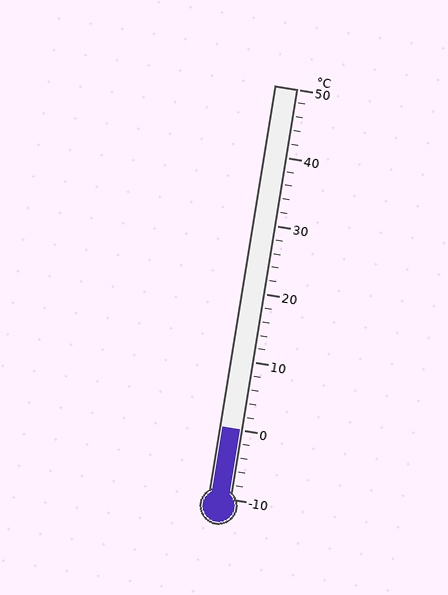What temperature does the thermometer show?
The thermometer shows approximately 0°C.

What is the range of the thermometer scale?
The thermometer scale ranges from -10°C to 50°C.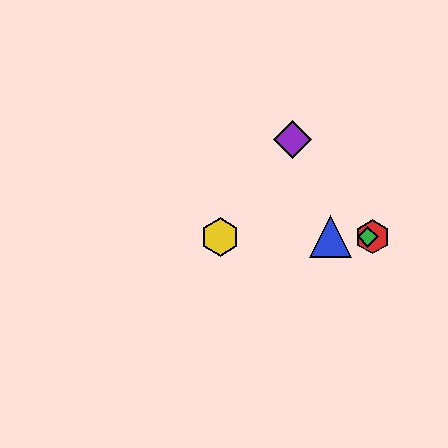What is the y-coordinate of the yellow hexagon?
The yellow hexagon is at y≈237.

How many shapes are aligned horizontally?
4 shapes (the red hexagon, the blue triangle, the green diamond, the yellow hexagon) are aligned horizontally.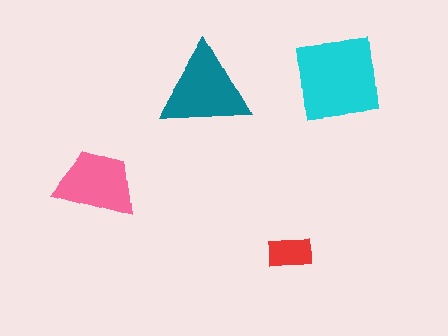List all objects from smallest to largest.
The red rectangle, the pink trapezoid, the teal triangle, the cyan square.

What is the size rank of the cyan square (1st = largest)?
1st.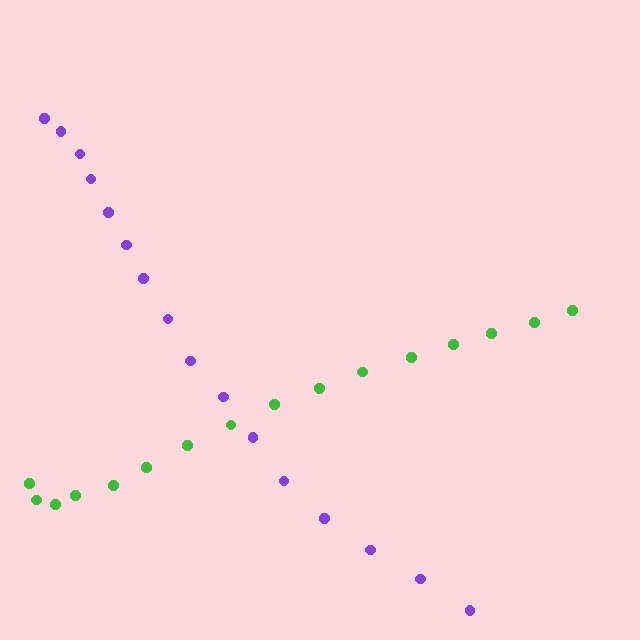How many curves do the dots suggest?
There are 2 distinct paths.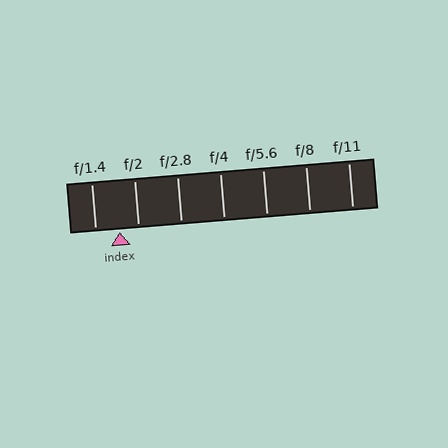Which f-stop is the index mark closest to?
The index mark is closest to f/2.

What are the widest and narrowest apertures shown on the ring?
The widest aperture shown is f/1.4 and the narrowest is f/11.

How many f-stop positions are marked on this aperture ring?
There are 7 f-stop positions marked.